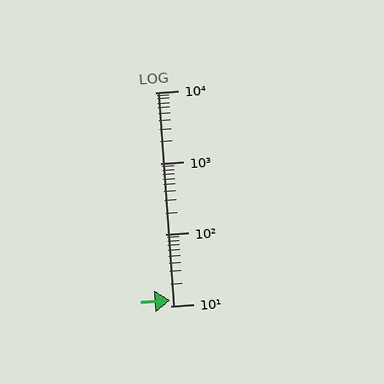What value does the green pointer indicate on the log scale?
The pointer indicates approximately 12.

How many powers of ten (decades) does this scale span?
The scale spans 3 decades, from 10 to 10000.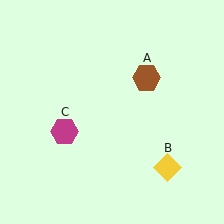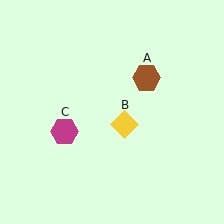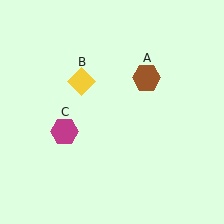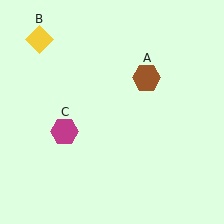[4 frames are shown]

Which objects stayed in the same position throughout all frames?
Brown hexagon (object A) and magenta hexagon (object C) remained stationary.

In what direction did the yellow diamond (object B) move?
The yellow diamond (object B) moved up and to the left.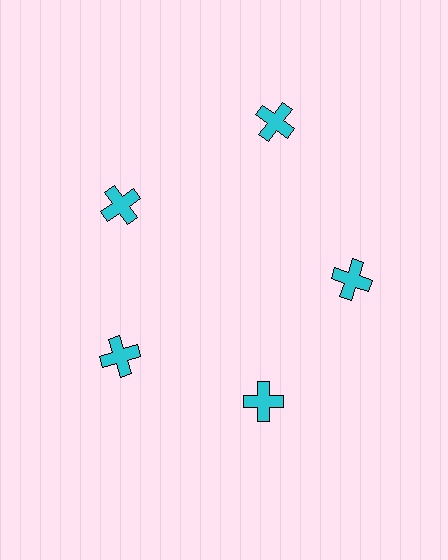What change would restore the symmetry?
The symmetry would be restored by moving it inward, back onto the ring so that all 5 crosses sit at equal angles and equal distance from the center.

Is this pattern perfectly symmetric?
No. The 5 cyan crosses are arranged in a ring, but one element near the 1 o'clock position is pushed outward from the center, breaking the 5-fold rotational symmetry.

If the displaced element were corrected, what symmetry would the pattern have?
It would have 5-fold rotational symmetry — the pattern would map onto itself every 72 degrees.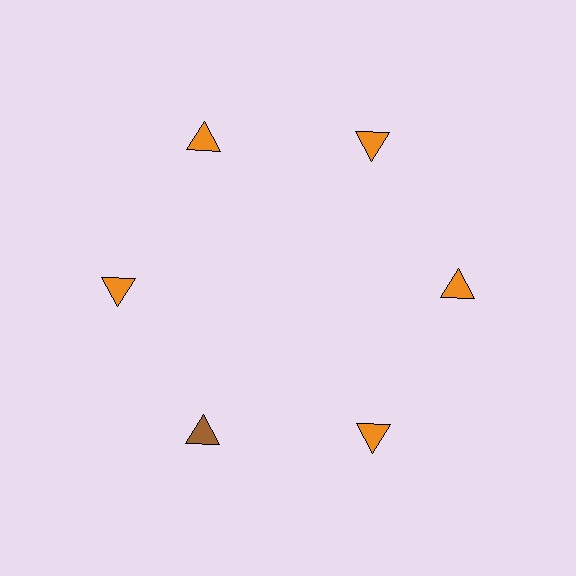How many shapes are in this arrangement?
There are 6 shapes arranged in a ring pattern.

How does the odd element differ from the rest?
It has a different color: brown instead of orange.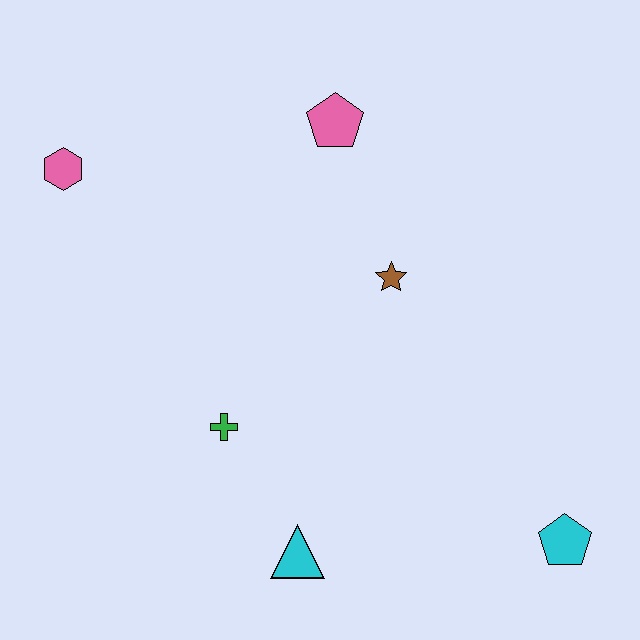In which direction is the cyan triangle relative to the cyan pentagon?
The cyan triangle is to the left of the cyan pentagon.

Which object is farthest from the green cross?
The cyan pentagon is farthest from the green cross.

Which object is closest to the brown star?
The pink pentagon is closest to the brown star.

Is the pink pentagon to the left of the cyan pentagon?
Yes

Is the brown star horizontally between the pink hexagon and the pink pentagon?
No